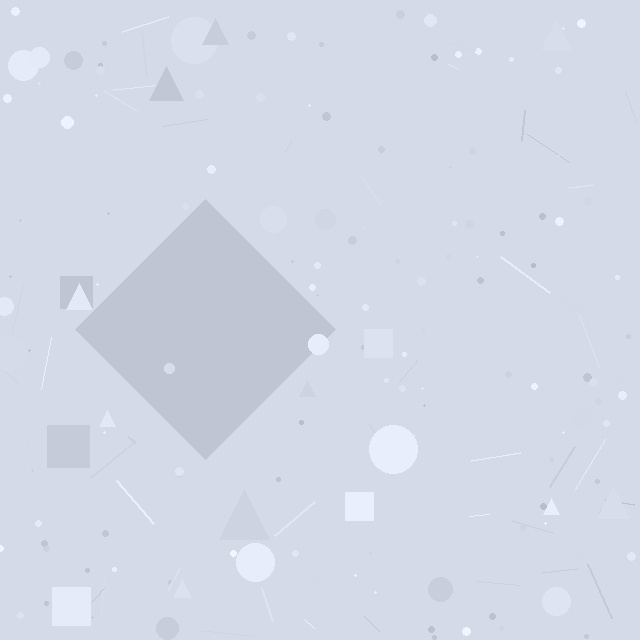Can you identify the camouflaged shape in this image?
The camouflaged shape is a diamond.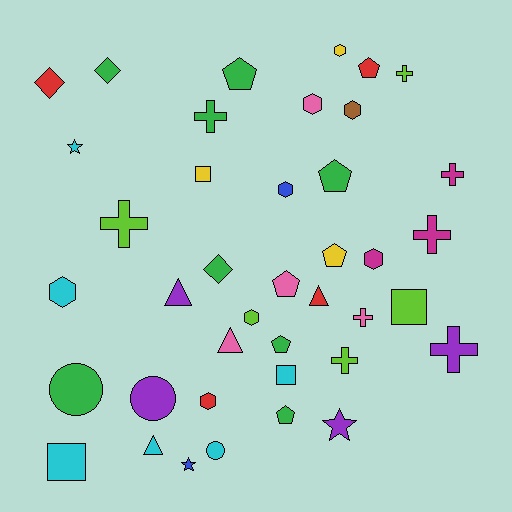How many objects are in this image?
There are 40 objects.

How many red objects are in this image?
There are 4 red objects.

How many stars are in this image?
There are 3 stars.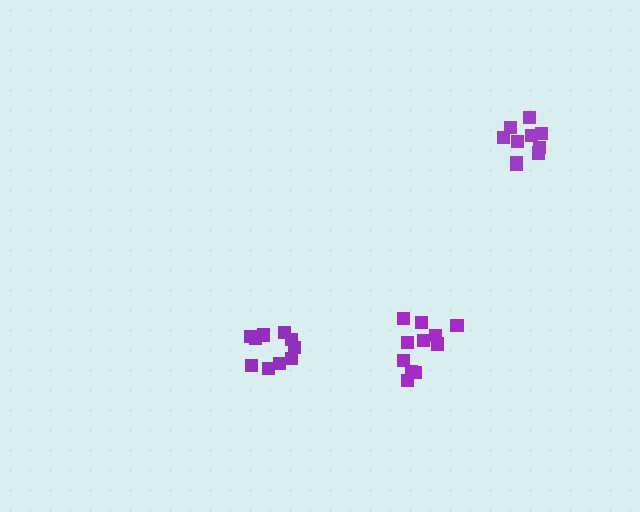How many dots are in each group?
Group 1: 11 dots, Group 2: 10 dots, Group 3: 10 dots (31 total).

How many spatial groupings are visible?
There are 3 spatial groupings.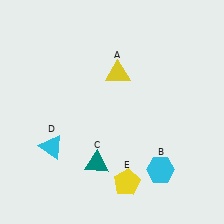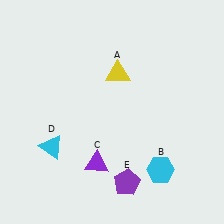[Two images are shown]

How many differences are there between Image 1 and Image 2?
There are 2 differences between the two images.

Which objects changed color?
C changed from teal to purple. E changed from yellow to purple.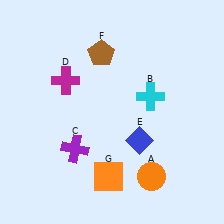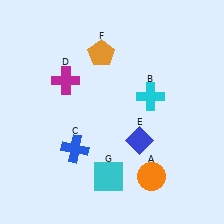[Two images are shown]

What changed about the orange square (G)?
In Image 1, G is orange. In Image 2, it changed to cyan.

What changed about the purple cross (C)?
In Image 1, C is purple. In Image 2, it changed to blue.